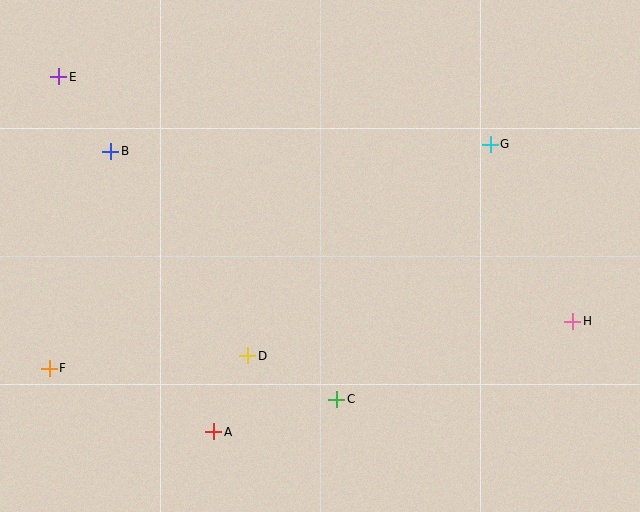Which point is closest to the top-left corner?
Point E is closest to the top-left corner.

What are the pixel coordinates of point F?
Point F is at (49, 368).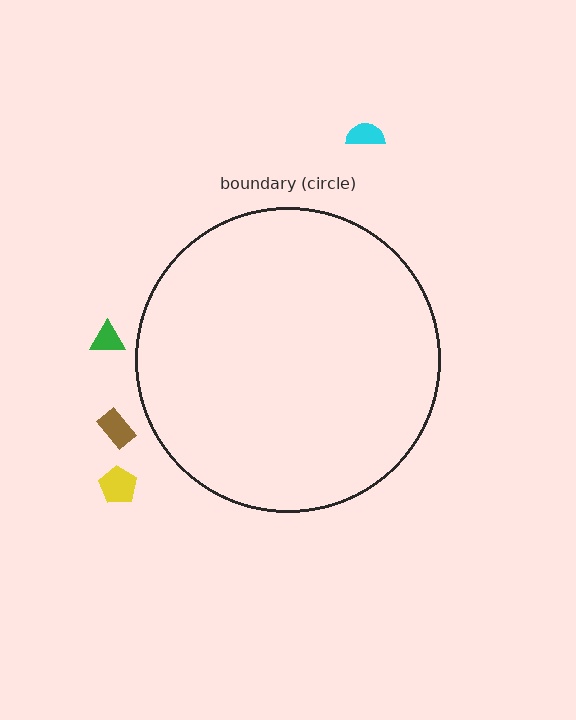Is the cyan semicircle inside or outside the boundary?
Outside.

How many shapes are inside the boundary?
0 inside, 4 outside.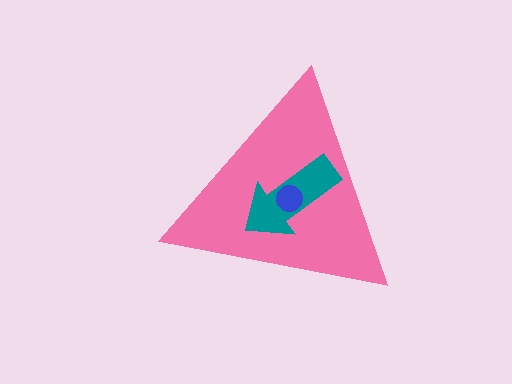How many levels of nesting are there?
3.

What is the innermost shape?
The blue circle.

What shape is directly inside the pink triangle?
The teal arrow.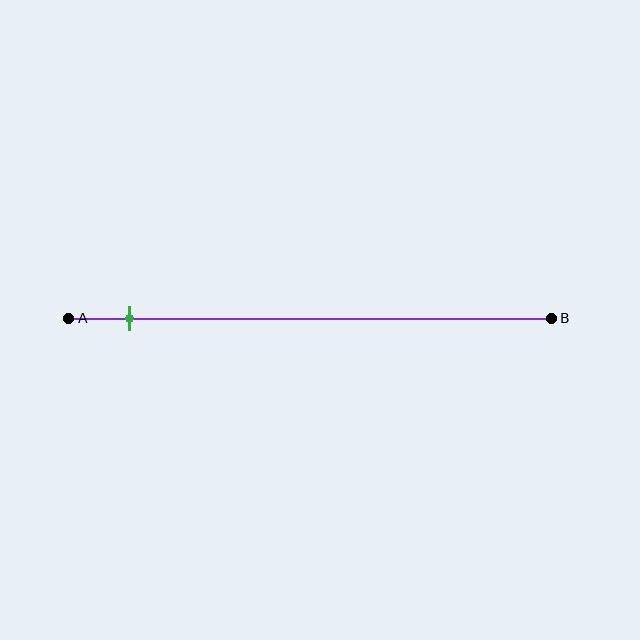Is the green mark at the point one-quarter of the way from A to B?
No, the mark is at about 15% from A, not at the 25% one-quarter point.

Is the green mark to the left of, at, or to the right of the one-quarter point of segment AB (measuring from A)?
The green mark is to the left of the one-quarter point of segment AB.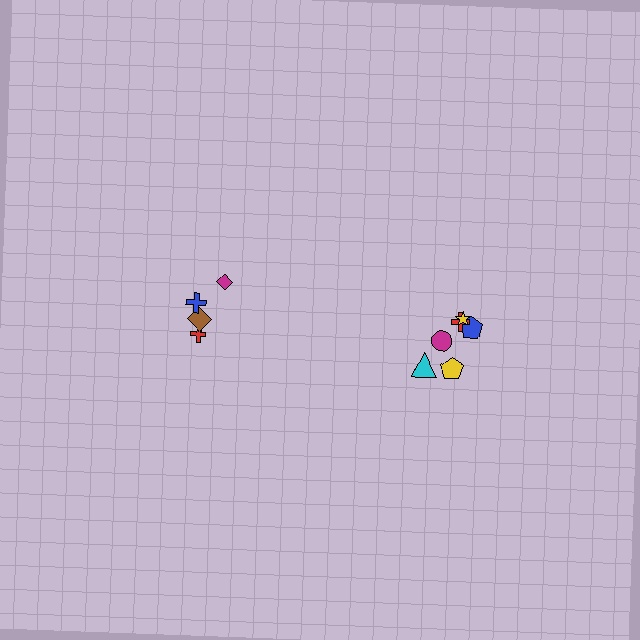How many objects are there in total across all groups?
There are 10 objects.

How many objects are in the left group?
There are 4 objects.